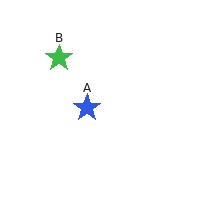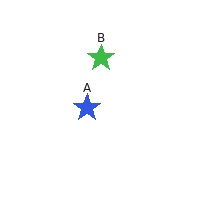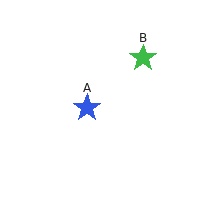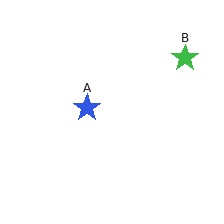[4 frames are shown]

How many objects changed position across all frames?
1 object changed position: green star (object B).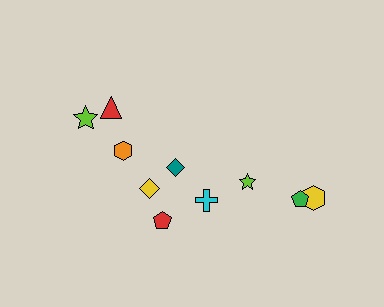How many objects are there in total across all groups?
There are 10 objects.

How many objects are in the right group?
There are 4 objects.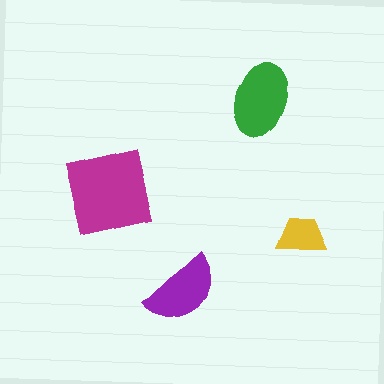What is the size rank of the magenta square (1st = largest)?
1st.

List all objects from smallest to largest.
The yellow trapezoid, the purple semicircle, the green ellipse, the magenta square.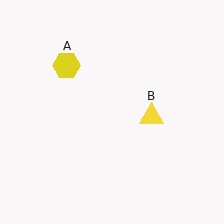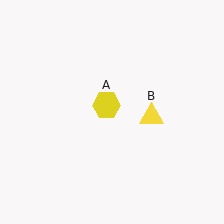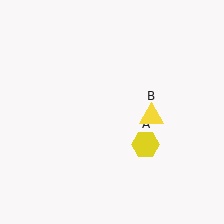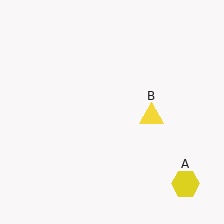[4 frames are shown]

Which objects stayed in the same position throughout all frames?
Yellow triangle (object B) remained stationary.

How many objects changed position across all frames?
1 object changed position: yellow hexagon (object A).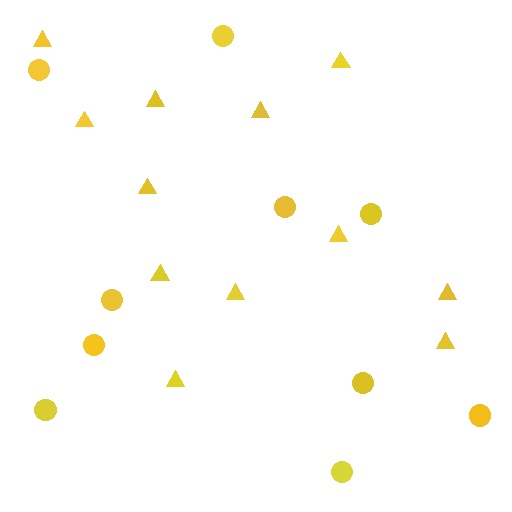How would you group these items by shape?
There are 2 groups: one group of triangles (12) and one group of circles (10).